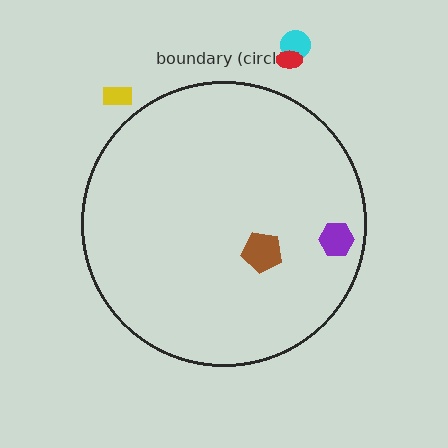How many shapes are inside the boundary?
2 inside, 3 outside.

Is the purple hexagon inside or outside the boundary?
Inside.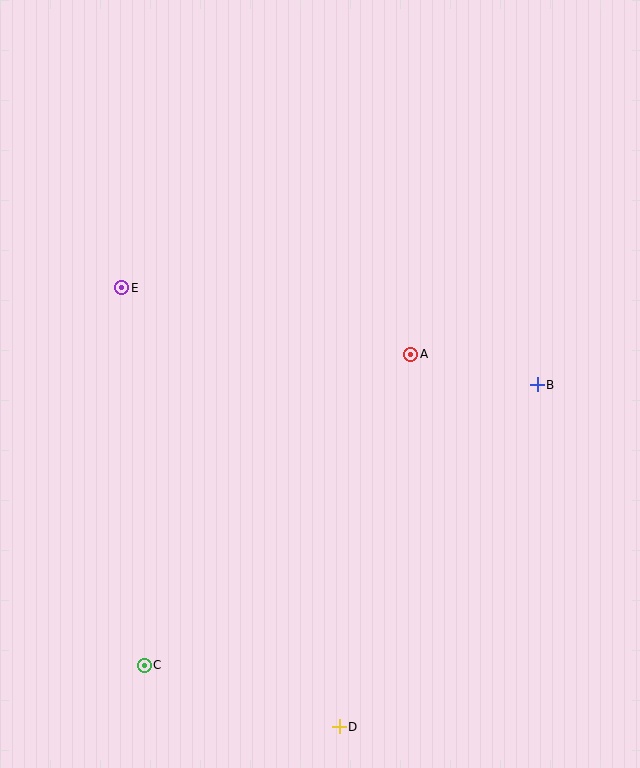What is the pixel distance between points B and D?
The distance between B and D is 395 pixels.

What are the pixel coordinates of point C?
Point C is at (144, 665).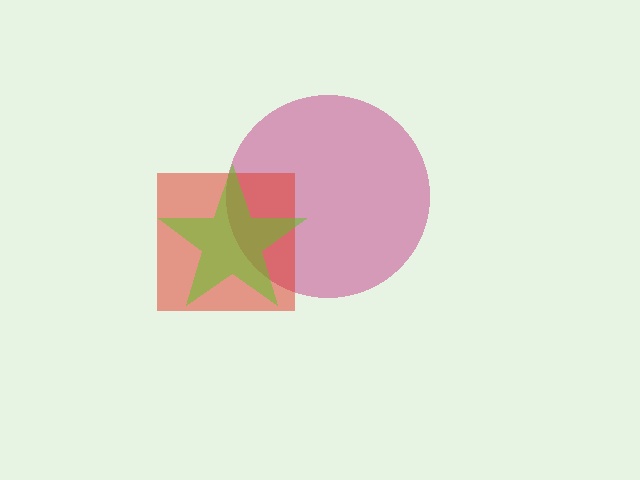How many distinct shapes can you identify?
There are 3 distinct shapes: a magenta circle, a red square, a lime star.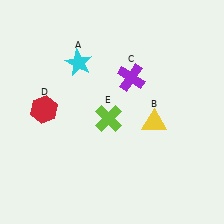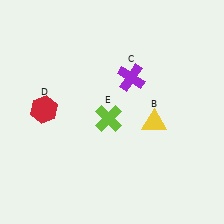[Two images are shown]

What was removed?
The cyan star (A) was removed in Image 2.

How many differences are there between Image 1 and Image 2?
There is 1 difference between the two images.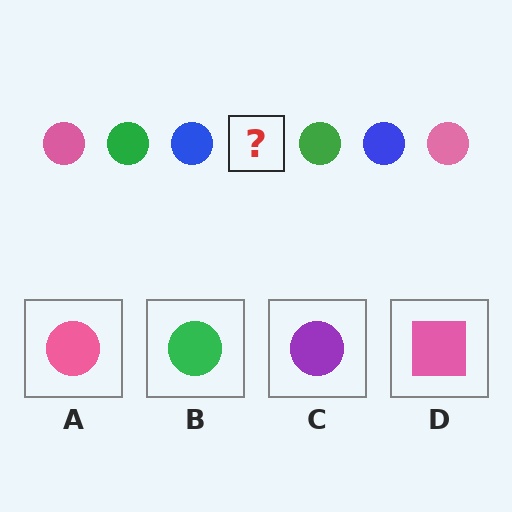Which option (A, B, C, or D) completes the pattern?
A.